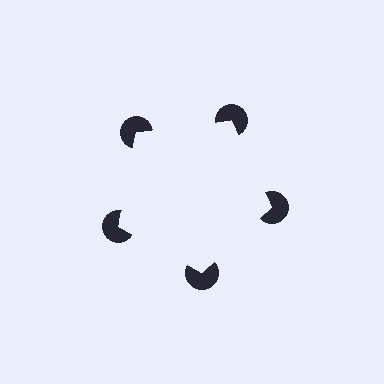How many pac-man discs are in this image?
There are 5 — one at each vertex of the illusory pentagon.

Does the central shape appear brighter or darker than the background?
It typically appears slightly brighter than the background, even though no actual brightness change is drawn.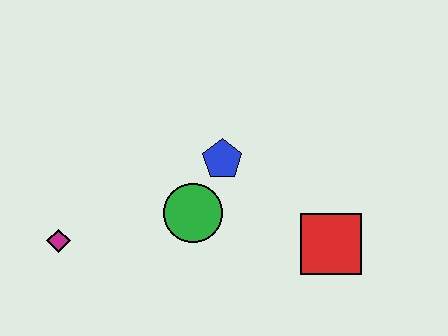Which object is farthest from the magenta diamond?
The red square is farthest from the magenta diamond.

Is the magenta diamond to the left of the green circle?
Yes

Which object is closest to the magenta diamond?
The green circle is closest to the magenta diamond.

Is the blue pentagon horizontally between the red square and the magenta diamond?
Yes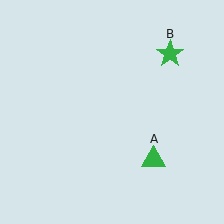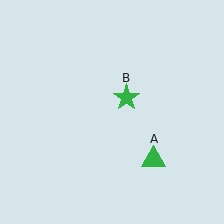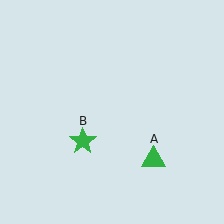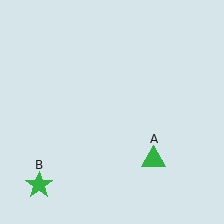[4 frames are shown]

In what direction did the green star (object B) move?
The green star (object B) moved down and to the left.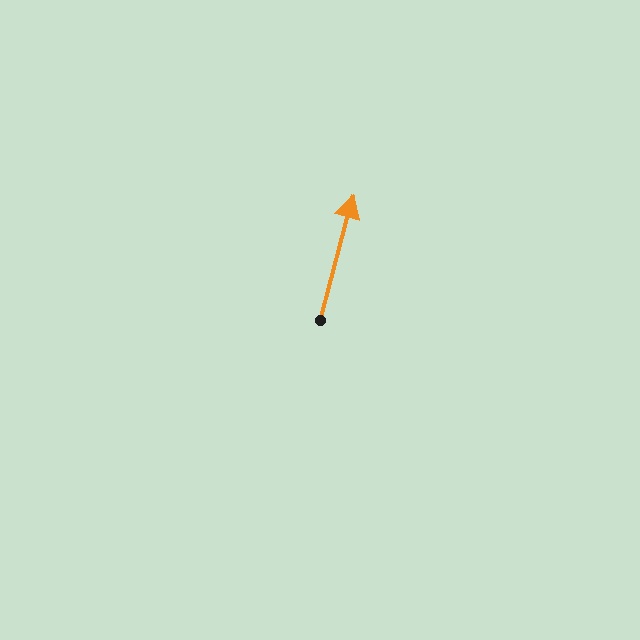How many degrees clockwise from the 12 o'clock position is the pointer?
Approximately 15 degrees.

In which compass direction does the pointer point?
North.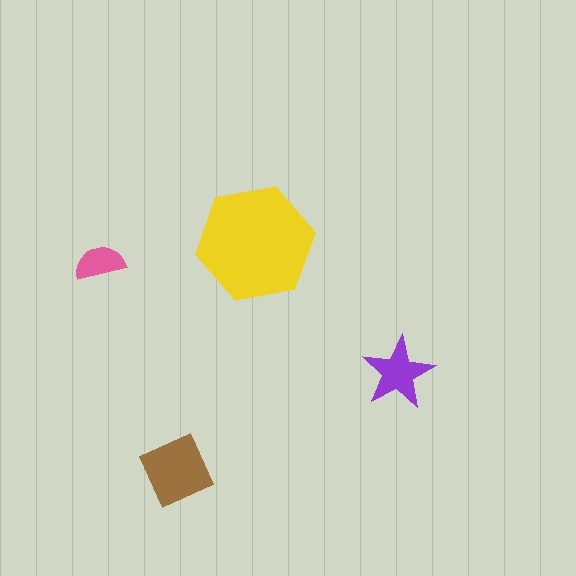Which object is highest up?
The yellow hexagon is topmost.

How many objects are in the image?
There are 4 objects in the image.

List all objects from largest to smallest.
The yellow hexagon, the brown diamond, the purple star, the pink semicircle.